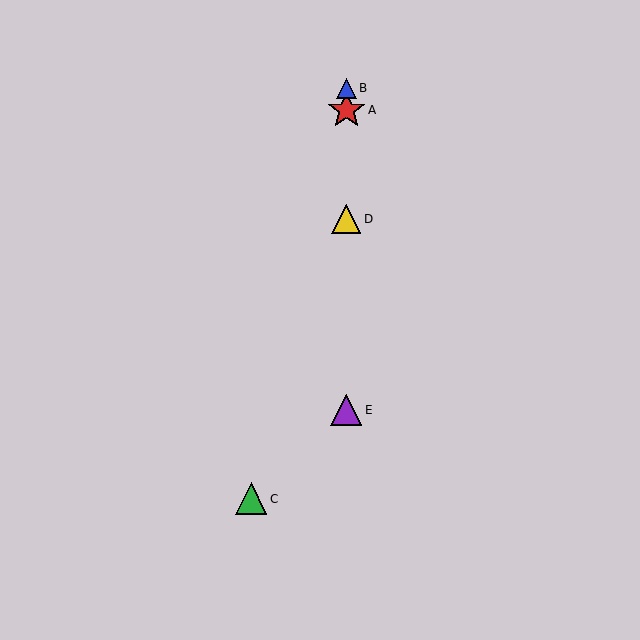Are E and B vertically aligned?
Yes, both are at x≈346.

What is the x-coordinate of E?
Object E is at x≈346.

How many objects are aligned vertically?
4 objects (A, B, D, E) are aligned vertically.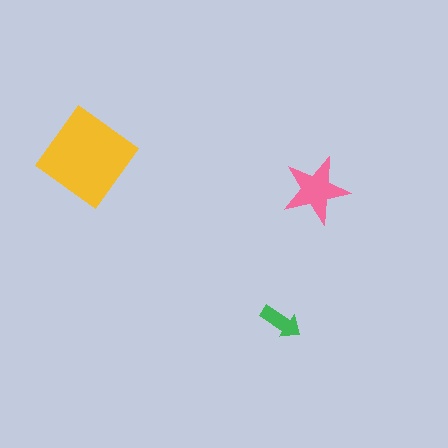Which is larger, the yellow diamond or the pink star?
The yellow diamond.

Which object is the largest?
The yellow diamond.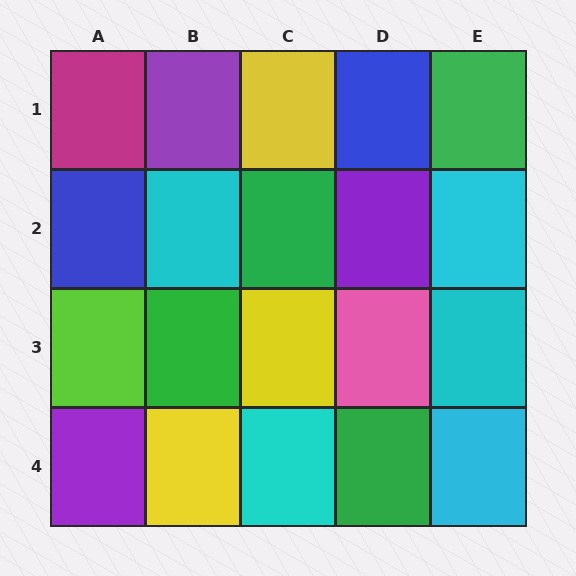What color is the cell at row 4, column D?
Green.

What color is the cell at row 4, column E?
Cyan.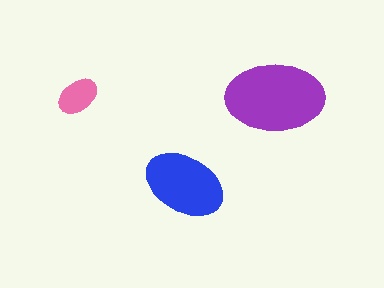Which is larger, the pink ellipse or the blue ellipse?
The blue one.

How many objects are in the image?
There are 3 objects in the image.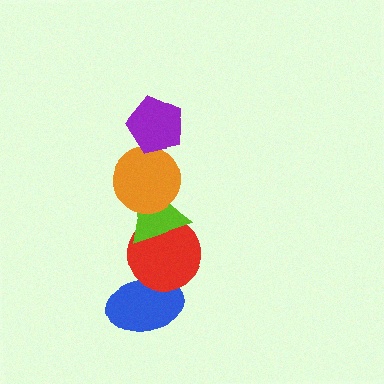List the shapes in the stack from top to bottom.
From top to bottom: the purple pentagon, the orange circle, the lime triangle, the red circle, the blue ellipse.